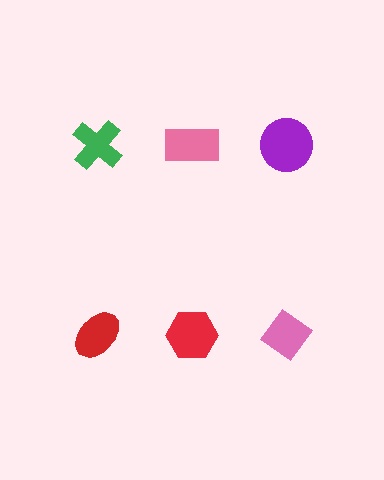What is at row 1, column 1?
A green cross.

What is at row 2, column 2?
A red hexagon.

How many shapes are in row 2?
3 shapes.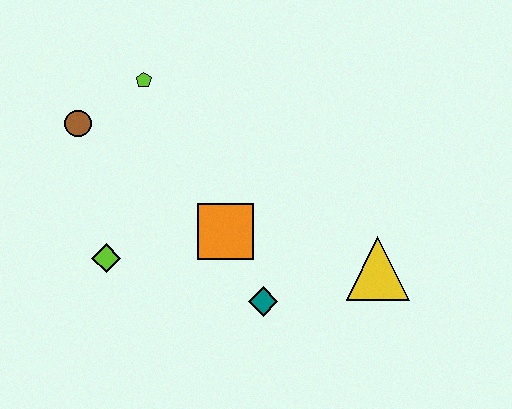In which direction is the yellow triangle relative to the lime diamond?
The yellow triangle is to the right of the lime diamond.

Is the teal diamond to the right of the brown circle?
Yes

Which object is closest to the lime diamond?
The orange square is closest to the lime diamond.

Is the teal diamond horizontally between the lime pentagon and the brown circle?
No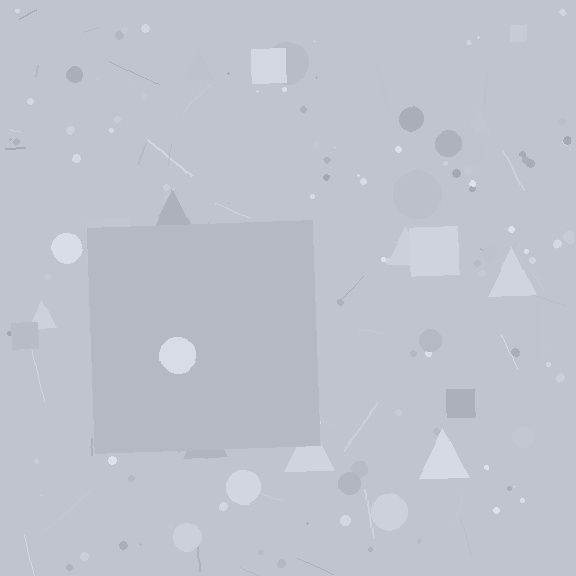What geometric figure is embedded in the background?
A square is embedded in the background.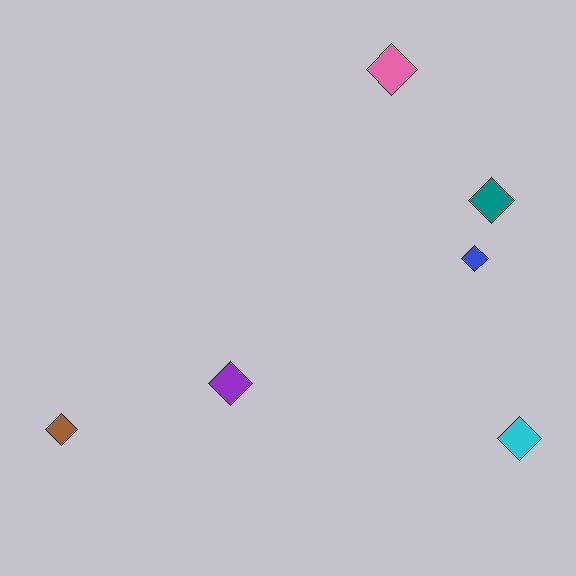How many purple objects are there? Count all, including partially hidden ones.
There is 1 purple object.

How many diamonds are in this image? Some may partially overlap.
There are 6 diamonds.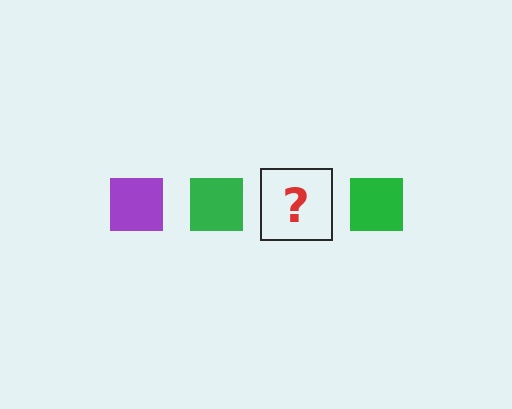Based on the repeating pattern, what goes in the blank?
The blank should be a purple square.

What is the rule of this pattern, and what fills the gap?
The rule is that the pattern cycles through purple, green squares. The gap should be filled with a purple square.